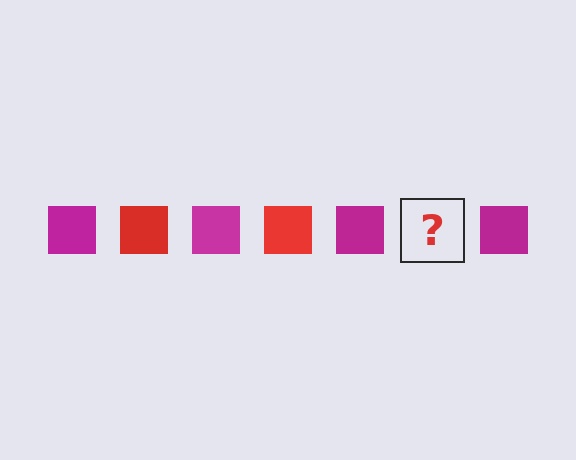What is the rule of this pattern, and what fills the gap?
The rule is that the pattern cycles through magenta, red squares. The gap should be filled with a red square.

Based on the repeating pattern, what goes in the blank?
The blank should be a red square.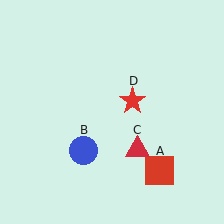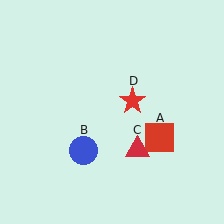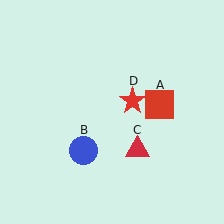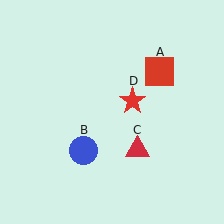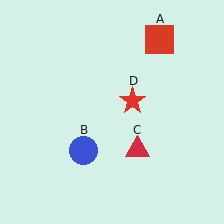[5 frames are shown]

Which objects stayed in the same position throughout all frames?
Blue circle (object B) and red triangle (object C) and red star (object D) remained stationary.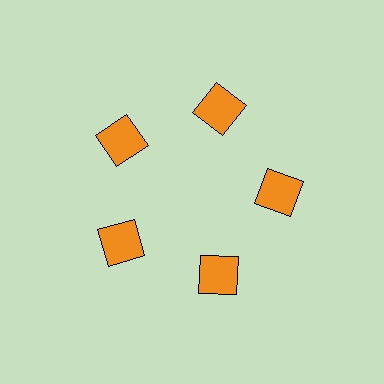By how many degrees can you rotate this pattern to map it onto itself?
The pattern maps onto itself every 72 degrees of rotation.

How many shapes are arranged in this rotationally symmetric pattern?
There are 5 shapes, arranged in 5 groups of 1.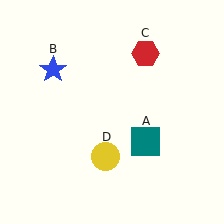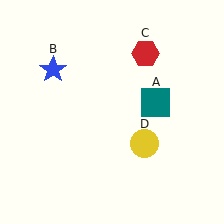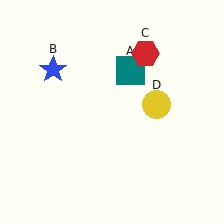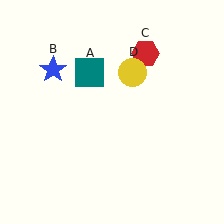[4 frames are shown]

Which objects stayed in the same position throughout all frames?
Blue star (object B) and red hexagon (object C) remained stationary.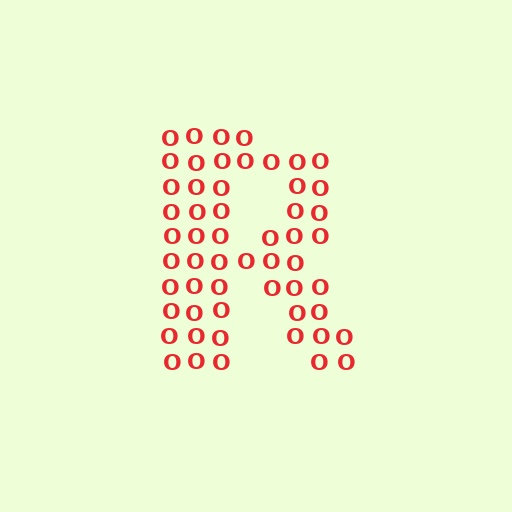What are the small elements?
The small elements are letter O's.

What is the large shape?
The large shape is the letter R.